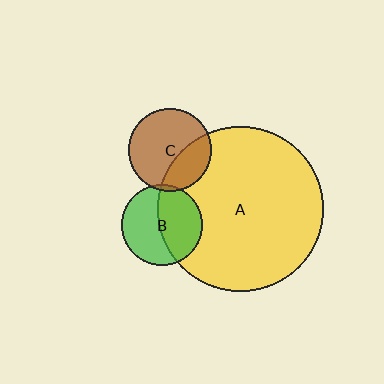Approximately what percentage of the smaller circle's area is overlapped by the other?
Approximately 30%.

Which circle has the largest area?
Circle A (yellow).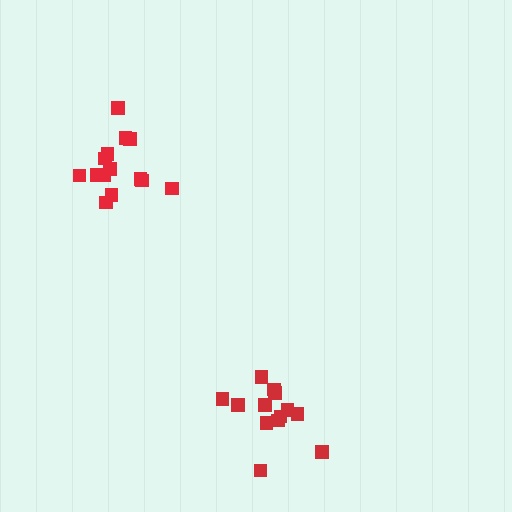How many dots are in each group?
Group 1: 14 dots, Group 2: 13 dots (27 total).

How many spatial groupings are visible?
There are 2 spatial groupings.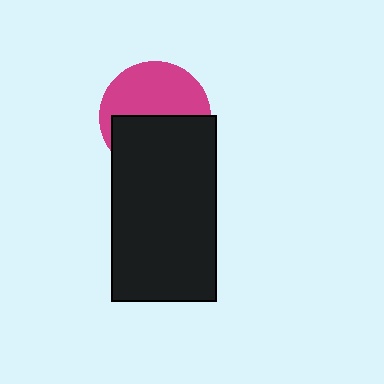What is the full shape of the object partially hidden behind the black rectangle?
The partially hidden object is a magenta circle.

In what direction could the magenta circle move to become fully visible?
The magenta circle could move up. That would shift it out from behind the black rectangle entirely.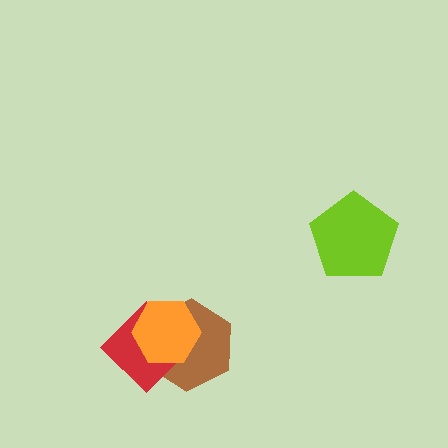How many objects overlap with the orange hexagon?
2 objects overlap with the orange hexagon.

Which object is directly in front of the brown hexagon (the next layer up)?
The red diamond is directly in front of the brown hexagon.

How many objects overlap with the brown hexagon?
2 objects overlap with the brown hexagon.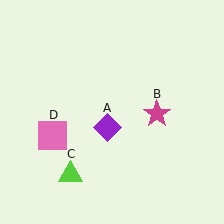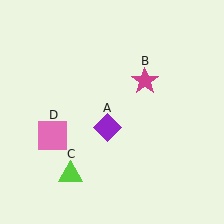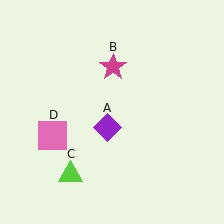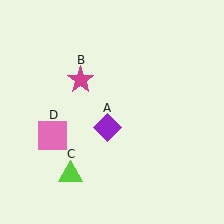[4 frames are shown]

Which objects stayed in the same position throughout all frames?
Purple diamond (object A) and lime triangle (object C) and pink square (object D) remained stationary.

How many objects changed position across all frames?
1 object changed position: magenta star (object B).